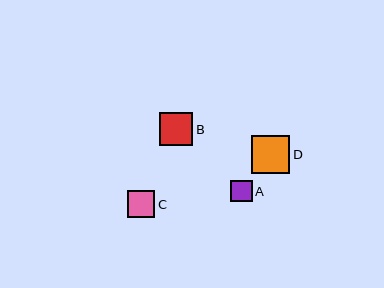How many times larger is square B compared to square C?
Square B is approximately 1.3 times the size of square C.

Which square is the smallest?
Square A is the smallest with a size of approximately 21 pixels.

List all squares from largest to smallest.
From largest to smallest: D, B, C, A.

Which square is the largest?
Square D is the largest with a size of approximately 38 pixels.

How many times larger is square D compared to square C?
Square D is approximately 1.4 times the size of square C.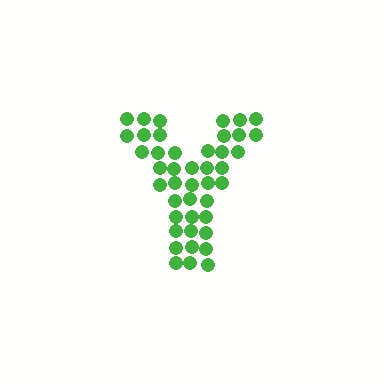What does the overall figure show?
The overall figure shows the letter Y.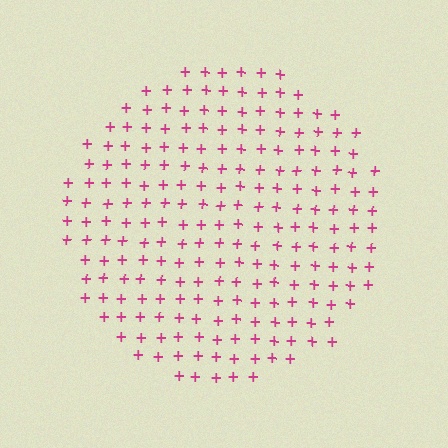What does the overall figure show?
The overall figure shows a circle.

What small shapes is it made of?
It is made of small plus signs.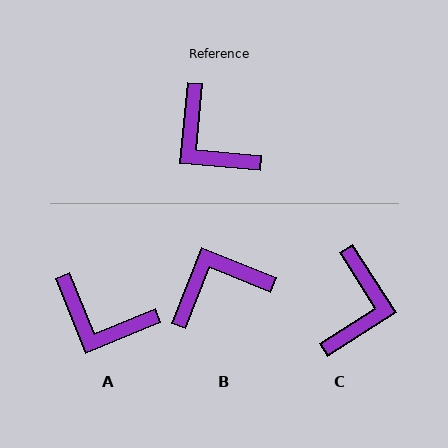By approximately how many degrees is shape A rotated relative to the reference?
Approximately 27 degrees counter-clockwise.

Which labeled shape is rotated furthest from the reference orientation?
C, about 128 degrees away.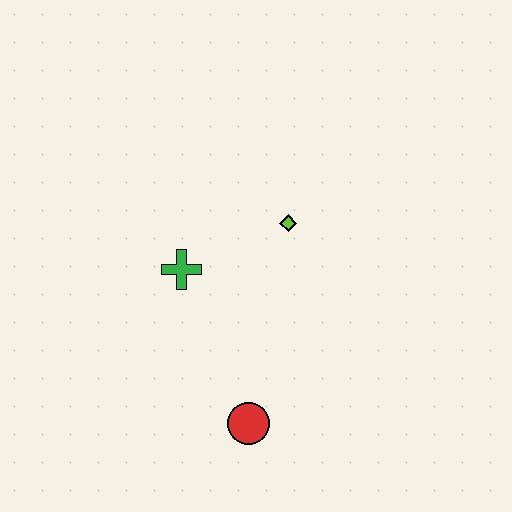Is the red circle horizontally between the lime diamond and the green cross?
Yes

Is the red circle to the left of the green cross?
No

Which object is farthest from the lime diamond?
The red circle is farthest from the lime diamond.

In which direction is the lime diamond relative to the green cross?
The lime diamond is to the right of the green cross.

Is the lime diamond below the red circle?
No